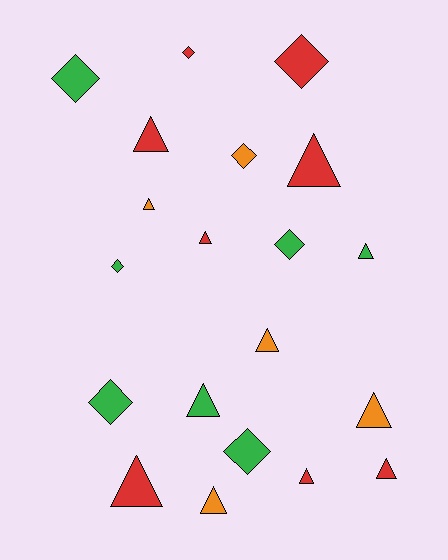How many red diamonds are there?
There are 2 red diamonds.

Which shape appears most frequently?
Triangle, with 12 objects.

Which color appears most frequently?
Red, with 8 objects.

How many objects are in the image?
There are 20 objects.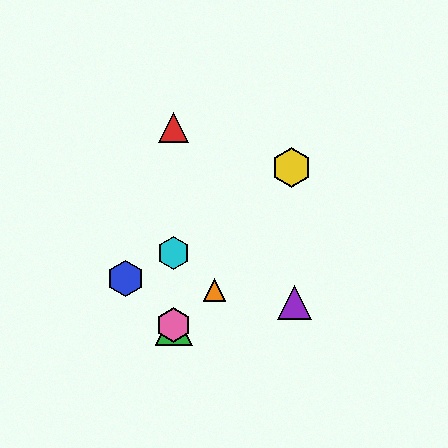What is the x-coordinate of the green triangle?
The green triangle is at x≈174.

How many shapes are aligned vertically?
4 shapes (the red triangle, the green triangle, the cyan hexagon, the pink hexagon) are aligned vertically.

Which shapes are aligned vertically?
The red triangle, the green triangle, the cyan hexagon, the pink hexagon are aligned vertically.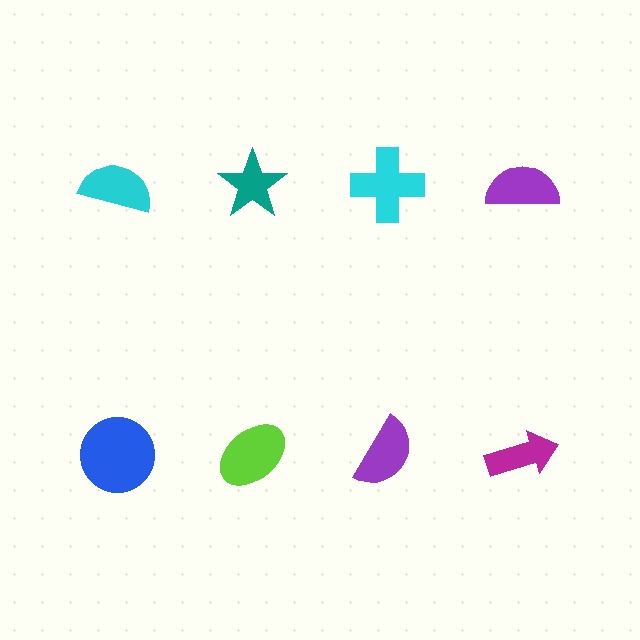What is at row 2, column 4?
A magenta arrow.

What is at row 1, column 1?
A cyan semicircle.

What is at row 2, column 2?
A lime ellipse.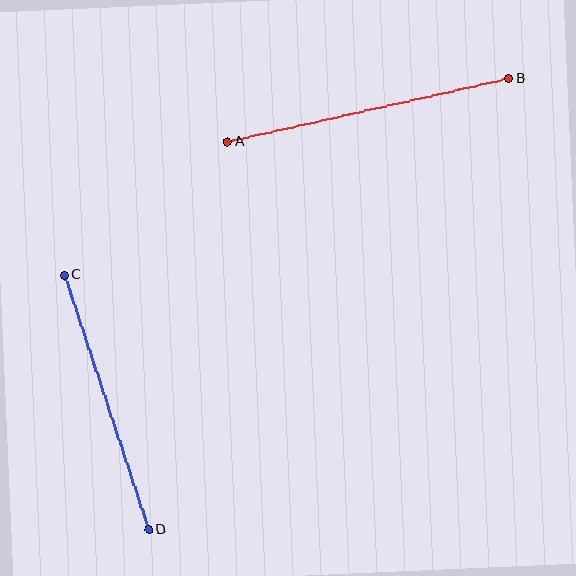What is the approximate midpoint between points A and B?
The midpoint is at approximately (368, 110) pixels.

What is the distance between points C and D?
The distance is approximately 268 pixels.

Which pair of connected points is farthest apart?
Points A and B are farthest apart.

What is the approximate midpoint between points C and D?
The midpoint is at approximately (106, 402) pixels.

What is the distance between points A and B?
The distance is approximately 289 pixels.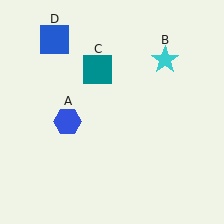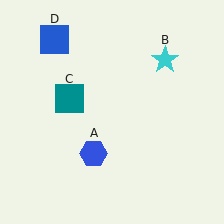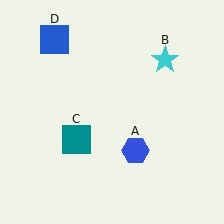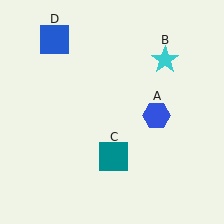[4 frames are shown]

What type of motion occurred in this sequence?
The blue hexagon (object A), teal square (object C) rotated counterclockwise around the center of the scene.